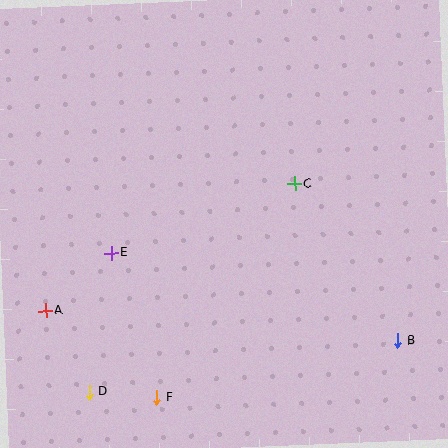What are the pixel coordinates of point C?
Point C is at (295, 184).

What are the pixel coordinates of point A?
Point A is at (46, 311).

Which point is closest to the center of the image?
Point C at (295, 184) is closest to the center.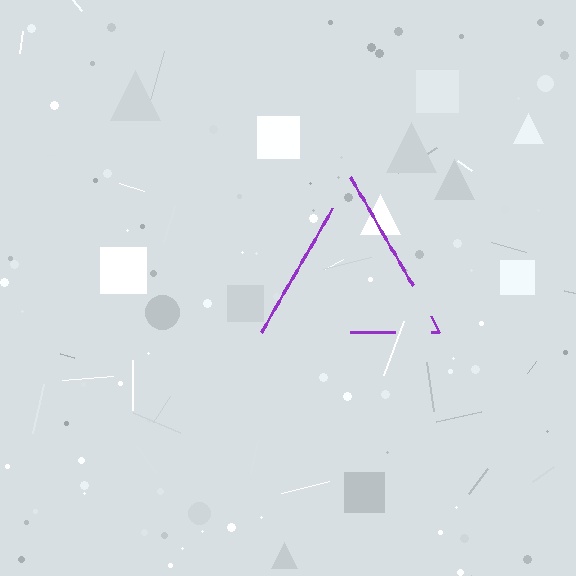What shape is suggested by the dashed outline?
The dashed outline suggests a triangle.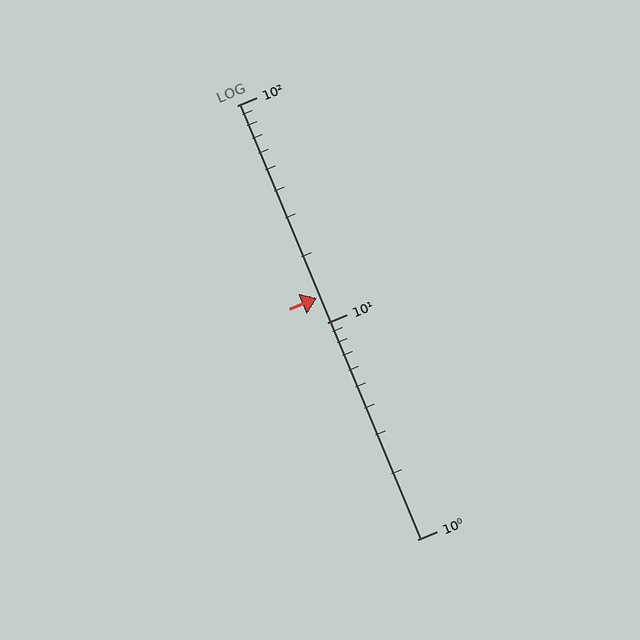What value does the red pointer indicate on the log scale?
The pointer indicates approximately 13.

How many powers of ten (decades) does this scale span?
The scale spans 2 decades, from 1 to 100.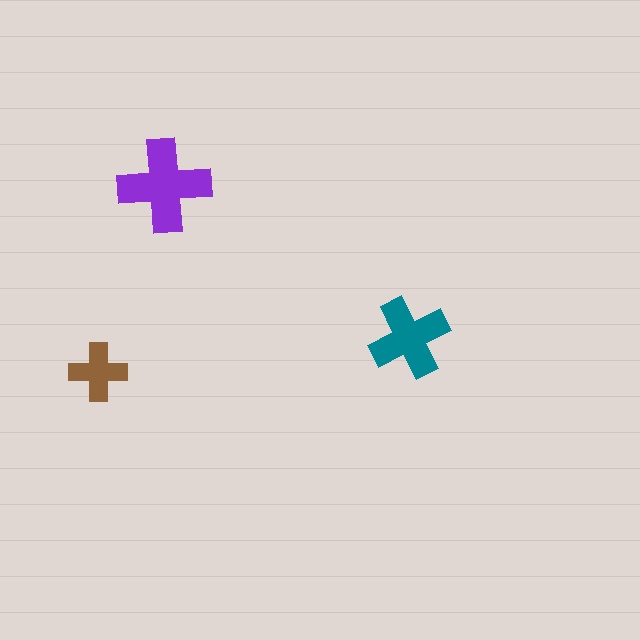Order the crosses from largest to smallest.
the purple one, the teal one, the brown one.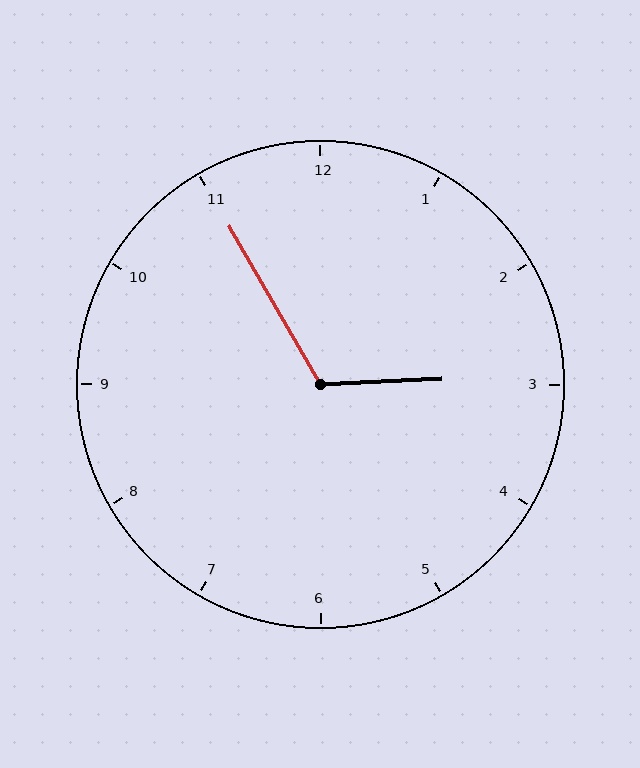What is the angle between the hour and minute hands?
Approximately 118 degrees.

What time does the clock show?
2:55.